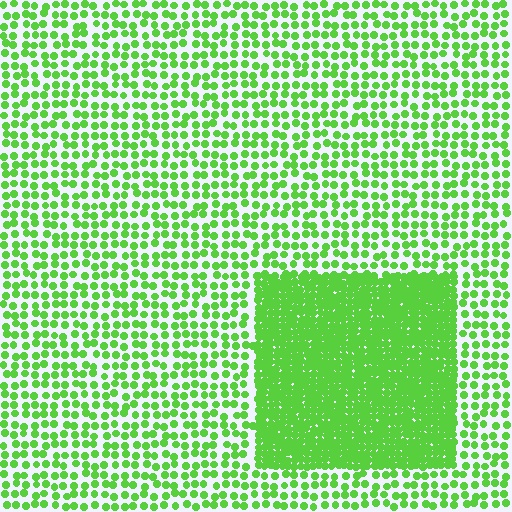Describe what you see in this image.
The image contains small lime elements arranged at two different densities. A rectangle-shaped region is visible where the elements are more densely packed than the surrounding area.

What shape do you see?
I see a rectangle.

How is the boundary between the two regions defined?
The boundary is defined by a change in element density (approximately 2.7x ratio). All elements are the same color, size, and shape.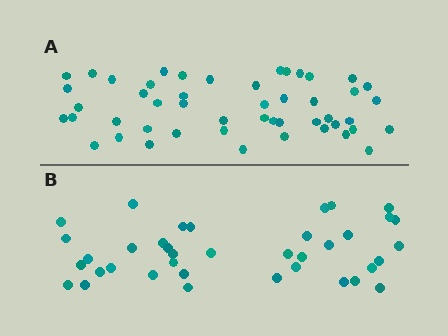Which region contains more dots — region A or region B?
Region A (the top region) has more dots.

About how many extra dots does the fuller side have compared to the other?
Region A has roughly 12 or so more dots than region B.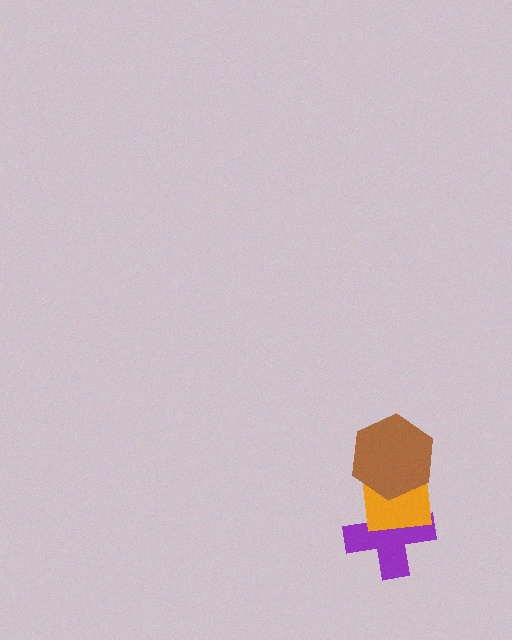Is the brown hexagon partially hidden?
No, no other shape covers it.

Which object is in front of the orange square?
The brown hexagon is in front of the orange square.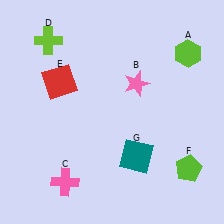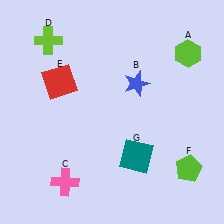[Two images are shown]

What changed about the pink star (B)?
In Image 1, B is pink. In Image 2, it changed to blue.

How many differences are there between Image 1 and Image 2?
There is 1 difference between the two images.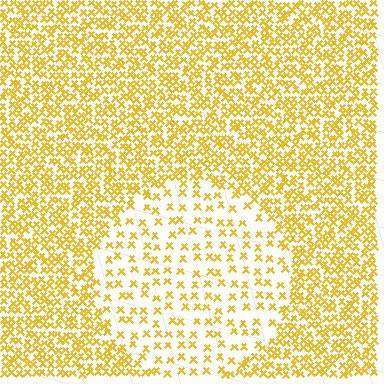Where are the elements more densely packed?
The elements are more densely packed outside the circle boundary.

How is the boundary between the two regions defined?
The boundary is defined by a change in element density (approximately 2.6x ratio). All elements are the same color, size, and shape.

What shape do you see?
I see a circle.